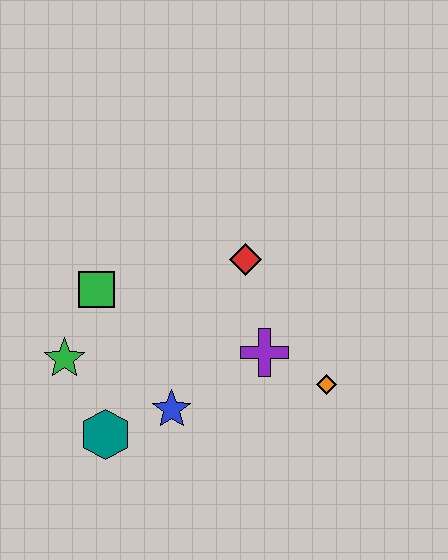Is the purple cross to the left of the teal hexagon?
No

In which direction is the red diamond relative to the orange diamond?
The red diamond is above the orange diamond.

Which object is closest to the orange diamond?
The purple cross is closest to the orange diamond.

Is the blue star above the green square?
No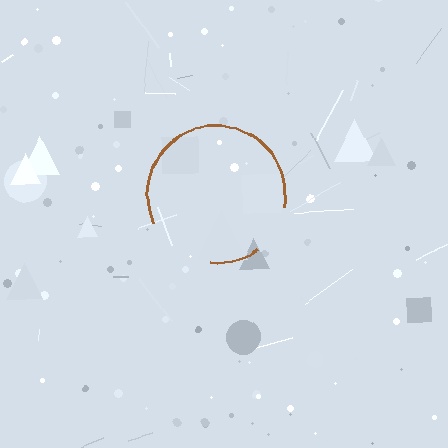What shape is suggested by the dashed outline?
The dashed outline suggests a circle.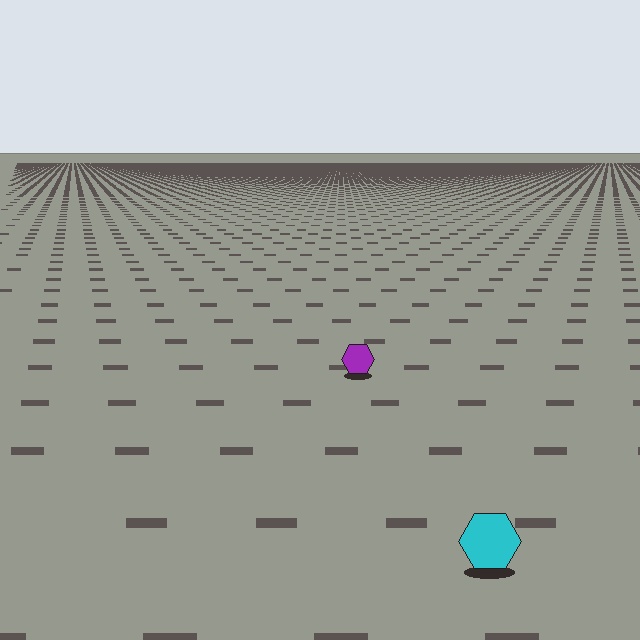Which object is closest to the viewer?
The cyan hexagon is closest. The texture marks near it are larger and more spread out.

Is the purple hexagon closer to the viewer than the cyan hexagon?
No. The cyan hexagon is closer — you can tell from the texture gradient: the ground texture is coarser near it.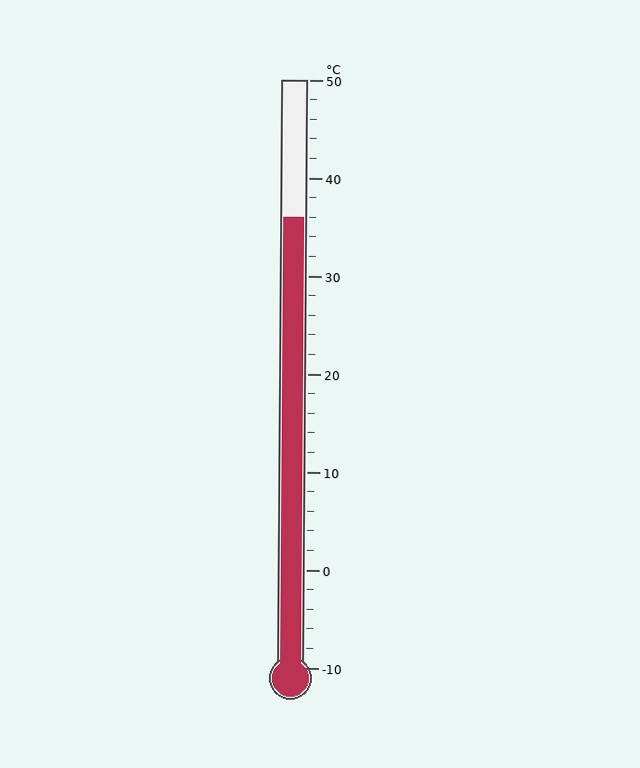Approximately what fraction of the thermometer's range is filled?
The thermometer is filled to approximately 75% of its range.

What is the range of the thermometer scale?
The thermometer scale ranges from -10°C to 50°C.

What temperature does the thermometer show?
The thermometer shows approximately 36°C.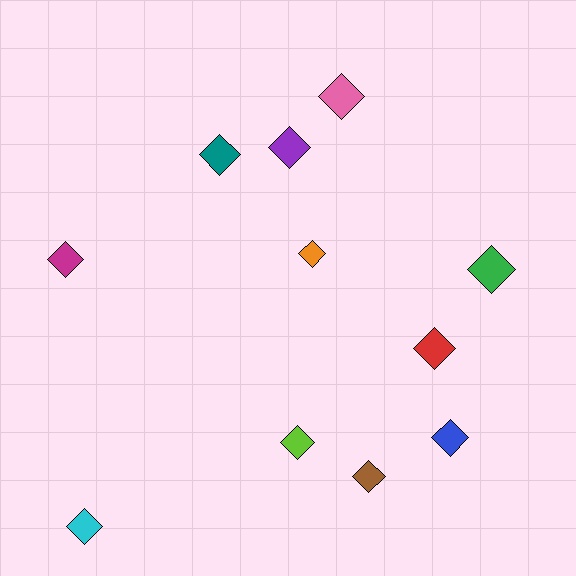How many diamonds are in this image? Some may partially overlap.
There are 11 diamonds.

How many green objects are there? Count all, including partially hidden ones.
There is 1 green object.